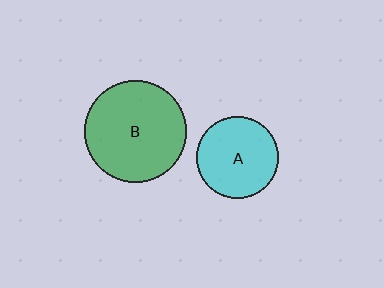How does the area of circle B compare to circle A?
Approximately 1.5 times.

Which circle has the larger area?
Circle B (green).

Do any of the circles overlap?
No, none of the circles overlap.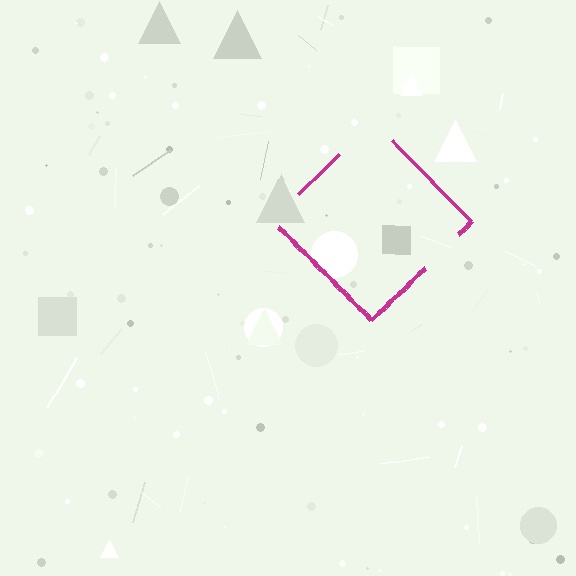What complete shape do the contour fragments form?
The contour fragments form a diamond.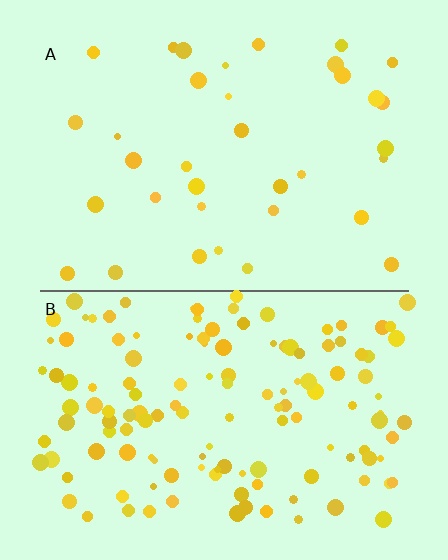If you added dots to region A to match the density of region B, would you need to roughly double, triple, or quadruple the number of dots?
Approximately quadruple.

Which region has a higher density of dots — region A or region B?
B (the bottom).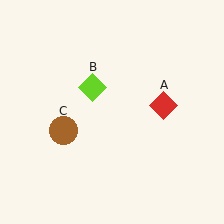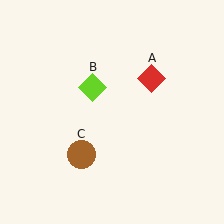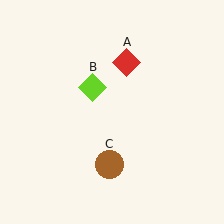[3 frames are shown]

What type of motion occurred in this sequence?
The red diamond (object A), brown circle (object C) rotated counterclockwise around the center of the scene.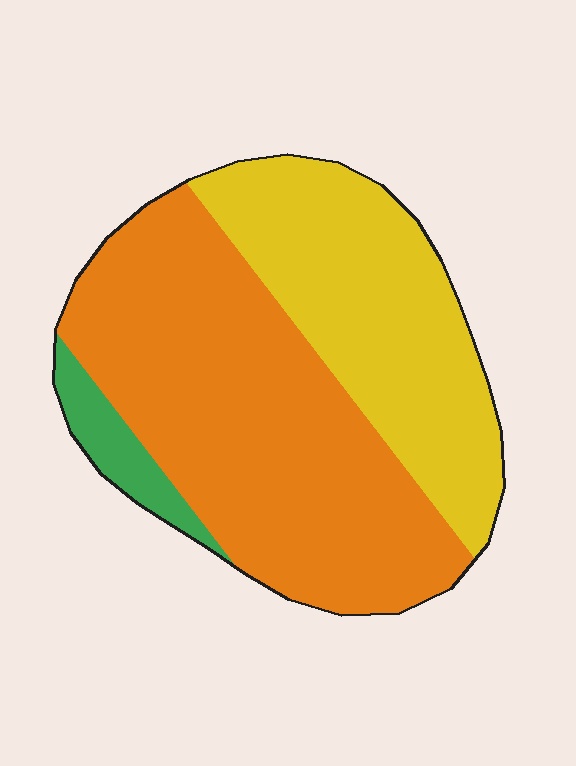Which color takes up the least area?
Green, at roughly 5%.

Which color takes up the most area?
Orange, at roughly 55%.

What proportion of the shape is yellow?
Yellow takes up about three eighths (3/8) of the shape.